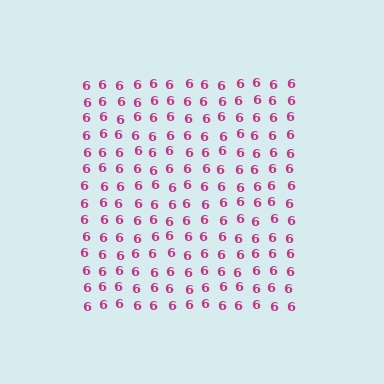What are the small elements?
The small elements are digit 6's.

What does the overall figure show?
The overall figure shows a square.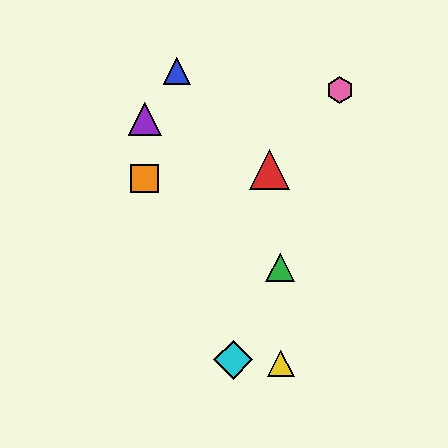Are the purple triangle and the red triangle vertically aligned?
No, the purple triangle is at x≈145 and the red triangle is at x≈270.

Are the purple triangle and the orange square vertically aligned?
Yes, both are at x≈145.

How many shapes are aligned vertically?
2 shapes (the purple triangle, the orange square) are aligned vertically.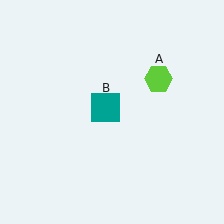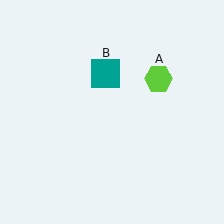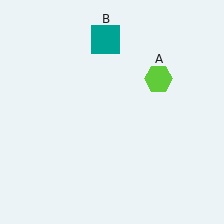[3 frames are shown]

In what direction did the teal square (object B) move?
The teal square (object B) moved up.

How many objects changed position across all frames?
1 object changed position: teal square (object B).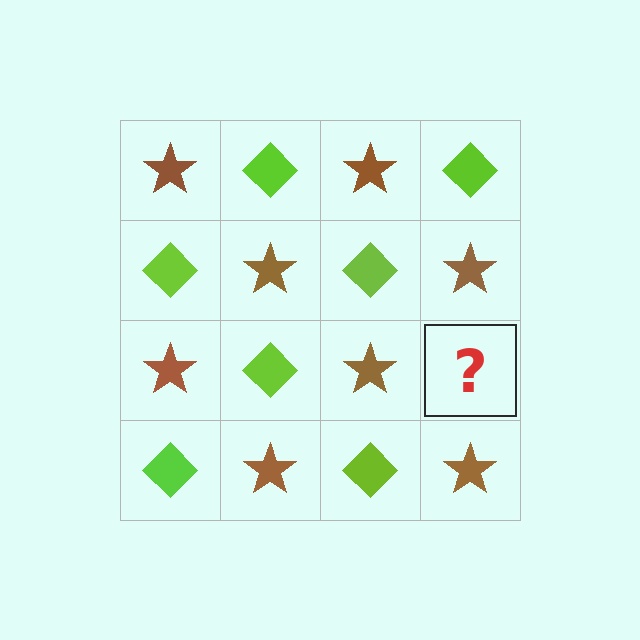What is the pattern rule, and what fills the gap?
The rule is that it alternates brown star and lime diamond in a checkerboard pattern. The gap should be filled with a lime diamond.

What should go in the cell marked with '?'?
The missing cell should contain a lime diamond.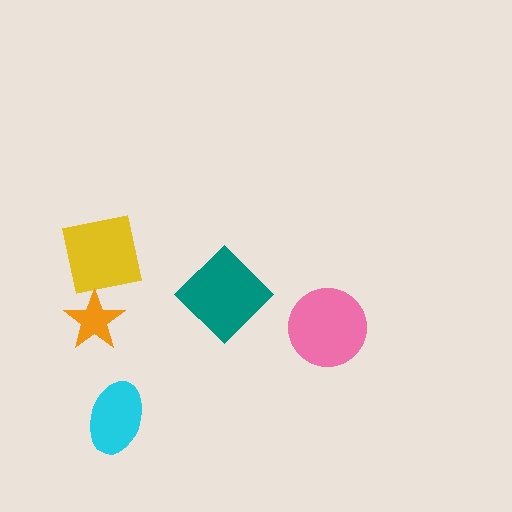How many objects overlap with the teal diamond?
0 objects overlap with the teal diamond.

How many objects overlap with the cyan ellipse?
0 objects overlap with the cyan ellipse.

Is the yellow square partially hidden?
Yes, it is partially covered by another shape.